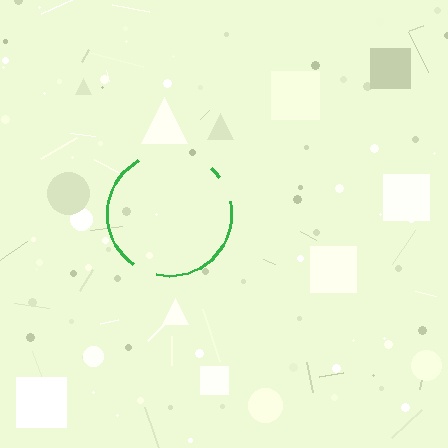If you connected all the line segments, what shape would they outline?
They would outline a circle.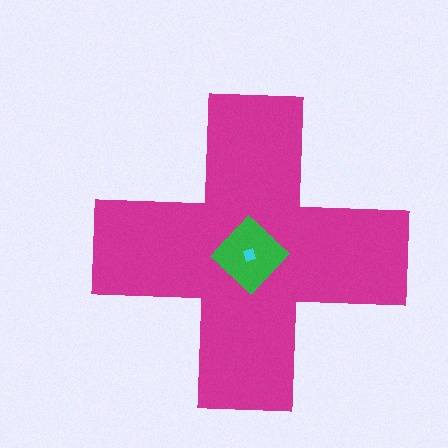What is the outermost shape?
The magenta cross.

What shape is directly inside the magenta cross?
The green diamond.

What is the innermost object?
The cyan diamond.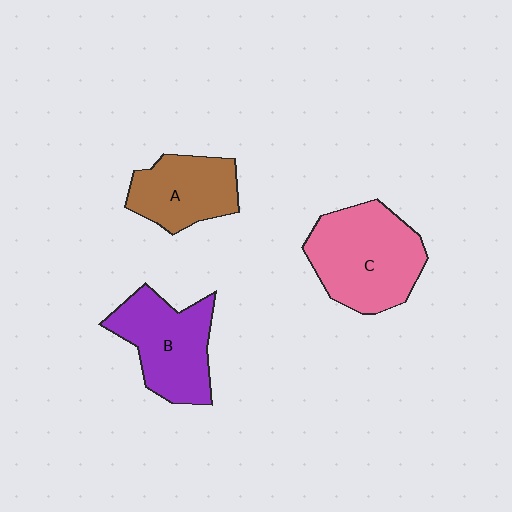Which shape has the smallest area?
Shape A (brown).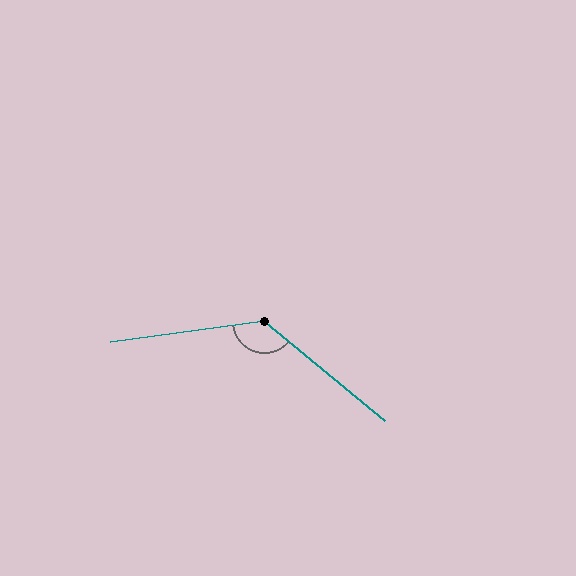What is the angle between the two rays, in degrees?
Approximately 132 degrees.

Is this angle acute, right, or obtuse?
It is obtuse.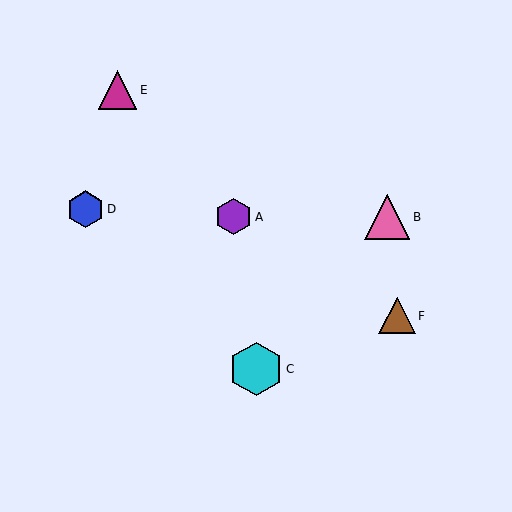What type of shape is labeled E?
Shape E is a magenta triangle.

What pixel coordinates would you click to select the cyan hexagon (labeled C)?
Click at (256, 369) to select the cyan hexagon C.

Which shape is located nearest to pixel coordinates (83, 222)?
The blue hexagon (labeled D) at (85, 209) is nearest to that location.